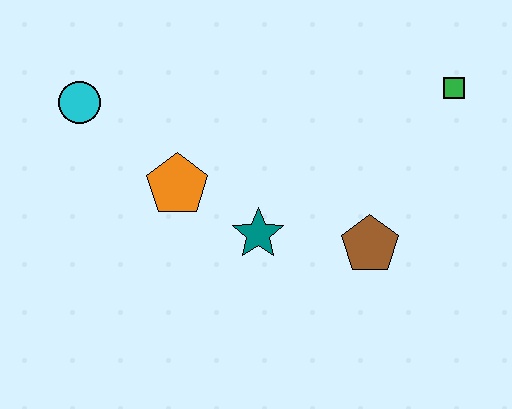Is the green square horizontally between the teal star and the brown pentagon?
No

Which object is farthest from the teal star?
The green square is farthest from the teal star.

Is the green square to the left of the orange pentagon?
No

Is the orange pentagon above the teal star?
Yes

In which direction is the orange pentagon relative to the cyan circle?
The orange pentagon is to the right of the cyan circle.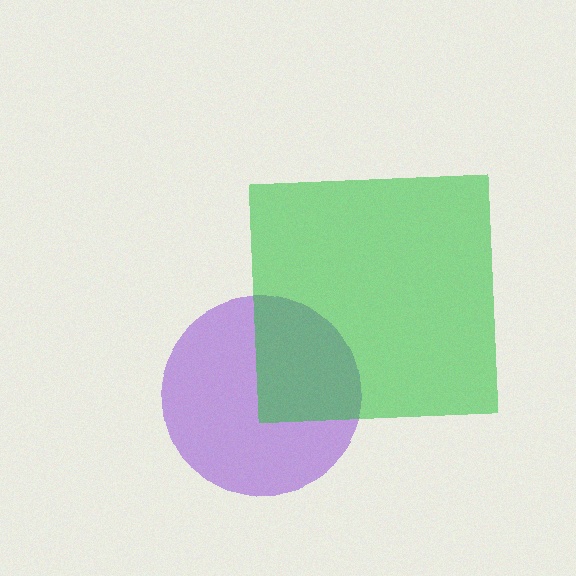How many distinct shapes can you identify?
There are 2 distinct shapes: a purple circle, a green square.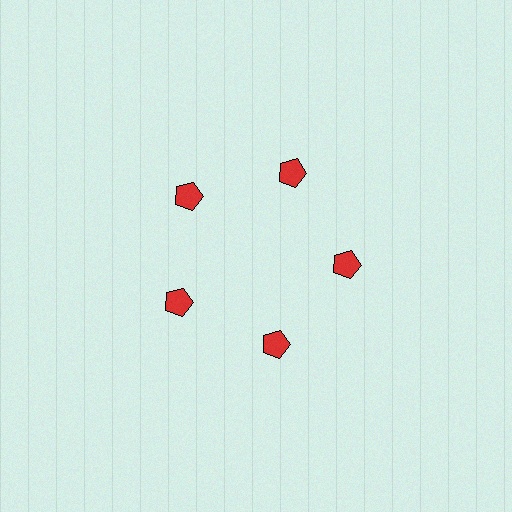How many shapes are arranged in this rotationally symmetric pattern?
There are 5 shapes, arranged in 5 groups of 1.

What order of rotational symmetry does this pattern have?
This pattern has 5-fold rotational symmetry.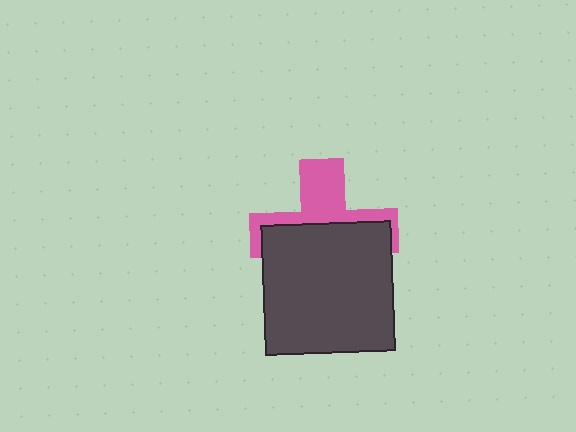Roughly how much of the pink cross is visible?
A small part of it is visible (roughly 40%).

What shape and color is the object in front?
The object in front is a dark gray square.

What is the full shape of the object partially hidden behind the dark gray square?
The partially hidden object is a pink cross.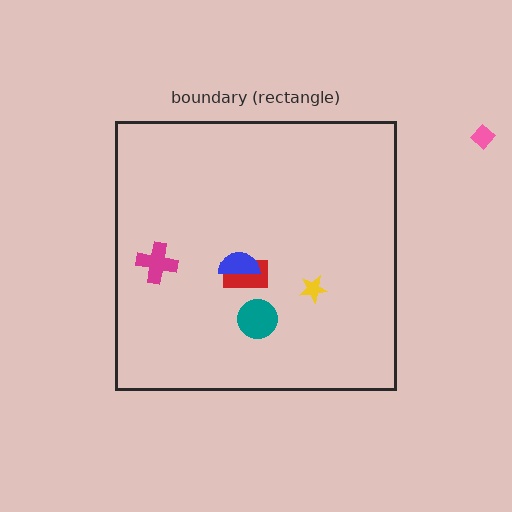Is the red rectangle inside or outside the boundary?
Inside.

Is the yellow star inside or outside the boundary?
Inside.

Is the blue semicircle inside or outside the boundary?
Inside.